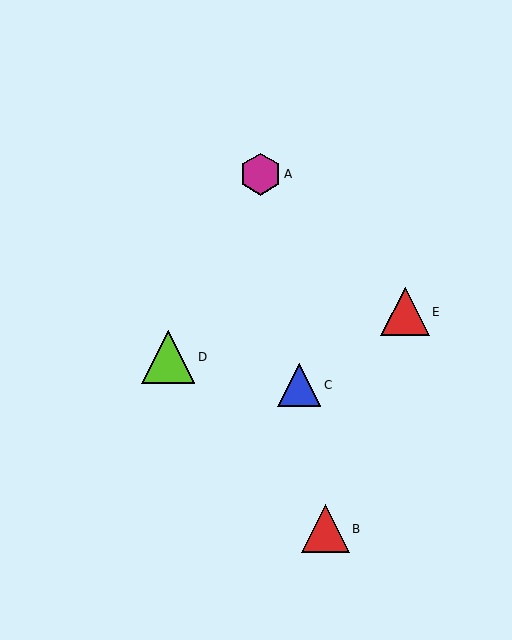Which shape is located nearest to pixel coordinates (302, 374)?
The blue triangle (labeled C) at (299, 385) is nearest to that location.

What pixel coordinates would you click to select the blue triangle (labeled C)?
Click at (299, 385) to select the blue triangle C.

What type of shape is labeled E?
Shape E is a red triangle.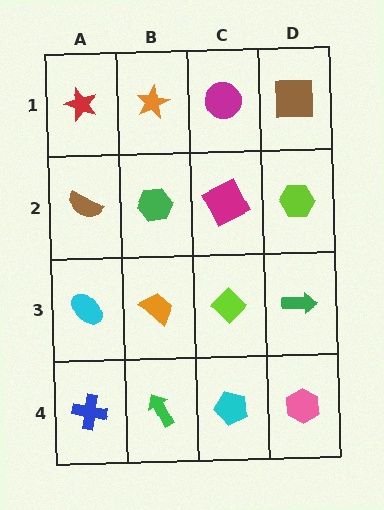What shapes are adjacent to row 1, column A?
A brown semicircle (row 2, column A), an orange star (row 1, column B).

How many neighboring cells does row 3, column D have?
3.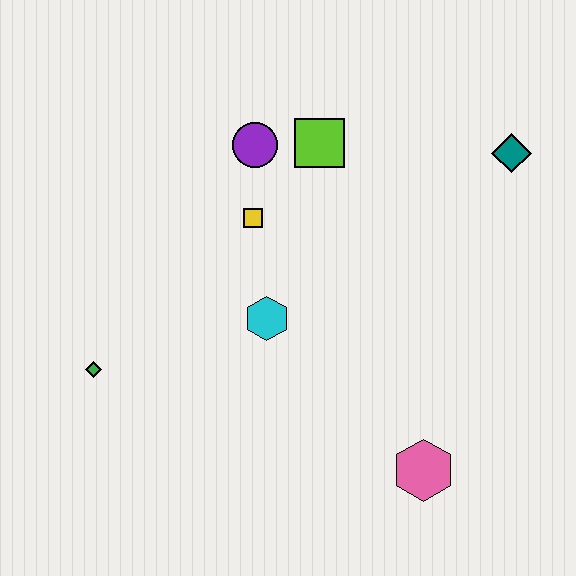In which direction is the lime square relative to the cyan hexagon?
The lime square is above the cyan hexagon.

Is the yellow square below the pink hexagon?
No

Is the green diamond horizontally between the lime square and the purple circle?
No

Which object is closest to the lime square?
The purple circle is closest to the lime square.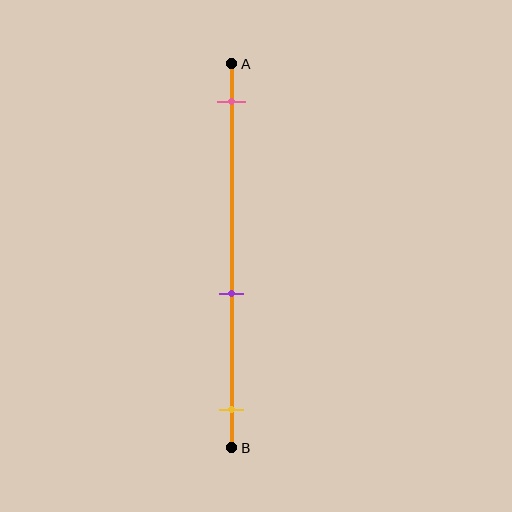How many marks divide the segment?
There are 3 marks dividing the segment.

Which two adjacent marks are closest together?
The purple and yellow marks are the closest adjacent pair.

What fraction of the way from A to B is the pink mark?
The pink mark is approximately 10% (0.1) of the way from A to B.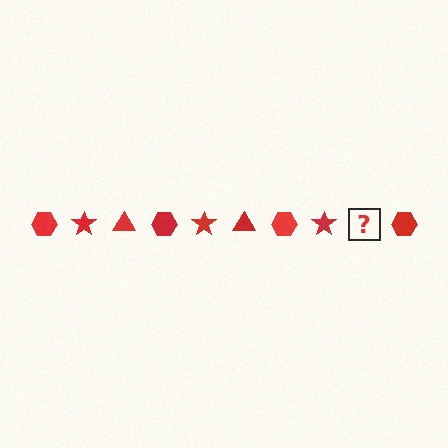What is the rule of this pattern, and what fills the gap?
The rule is that the pattern cycles through hexagon, star, triangle shapes in red. The gap should be filled with a red triangle.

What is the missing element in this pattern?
The missing element is a red triangle.